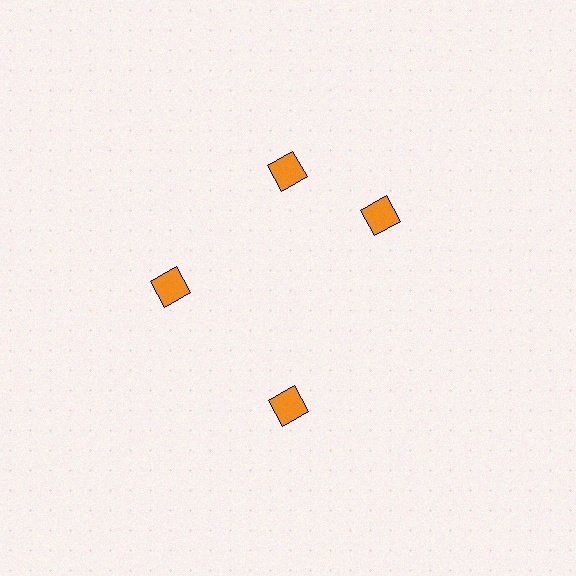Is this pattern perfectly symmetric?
No. The 4 orange diamonds are arranged in a ring, but one element near the 3 o'clock position is rotated out of alignment along the ring, breaking the 4-fold rotational symmetry.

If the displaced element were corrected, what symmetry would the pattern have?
It would have 4-fold rotational symmetry — the pattern would map onto itself every 90 degrees.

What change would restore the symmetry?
The symmetry would be restored by rotating it back into even spacing with its neighbors so that all 4 diamonds sit at equal angles and equal distance from the center.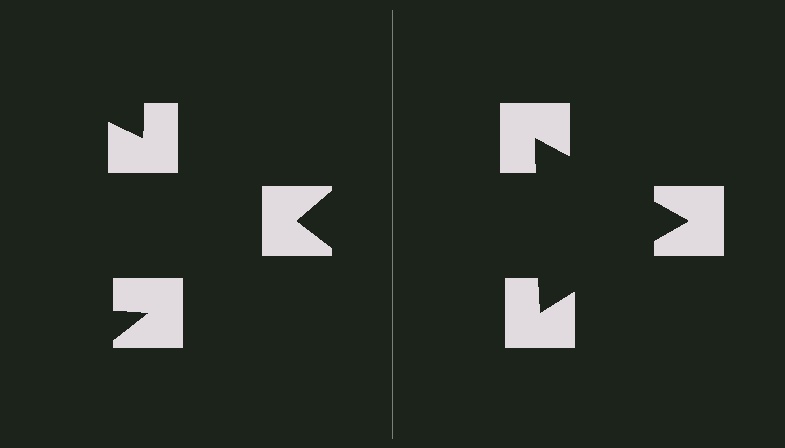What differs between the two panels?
The notched squares are positioned identically on both sides; only the wedge orientations differ. On the right they align to a triangle; on the left they are misaligned.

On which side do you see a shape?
An illusory triangle appears on the right side. On the left side the wedge cuts are rotated, so no coherent shape forms.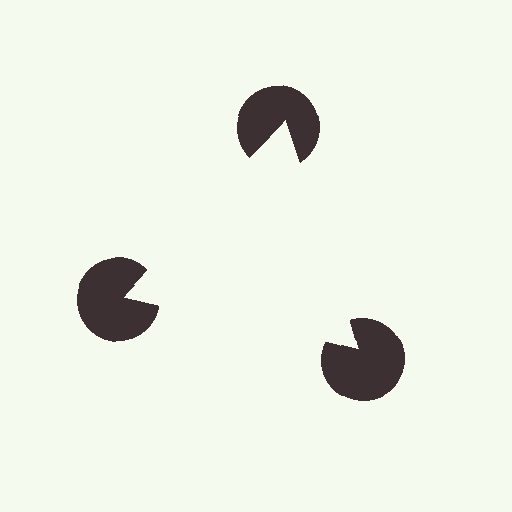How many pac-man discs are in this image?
There are 3 — one at each vertex of the illusory triangle.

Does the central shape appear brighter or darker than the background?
It typically appears slightly brighter than the background, even though no actual brightness change is drawn.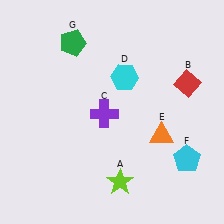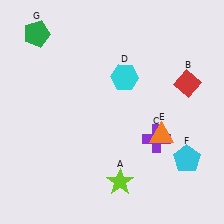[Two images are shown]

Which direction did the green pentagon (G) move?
The green pentagon (G) moved left.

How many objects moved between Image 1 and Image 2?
2 objects moved between the two images.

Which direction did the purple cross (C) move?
The purple cross (C) moved right.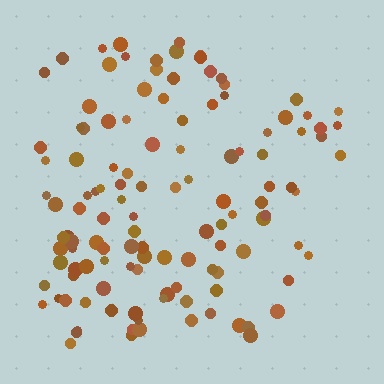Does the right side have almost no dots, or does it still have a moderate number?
Still a moderate number, just noticeably fewer than the left.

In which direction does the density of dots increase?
From right to left, with the left side densest.